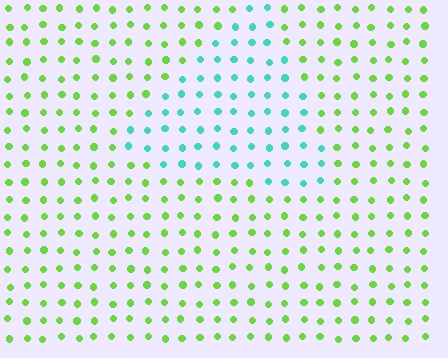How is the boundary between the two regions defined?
The boundary is defined purely by a slight shift in hue (about 65 degrees). Spacing, size, and orientation are identical on both sides.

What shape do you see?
I see a triangle.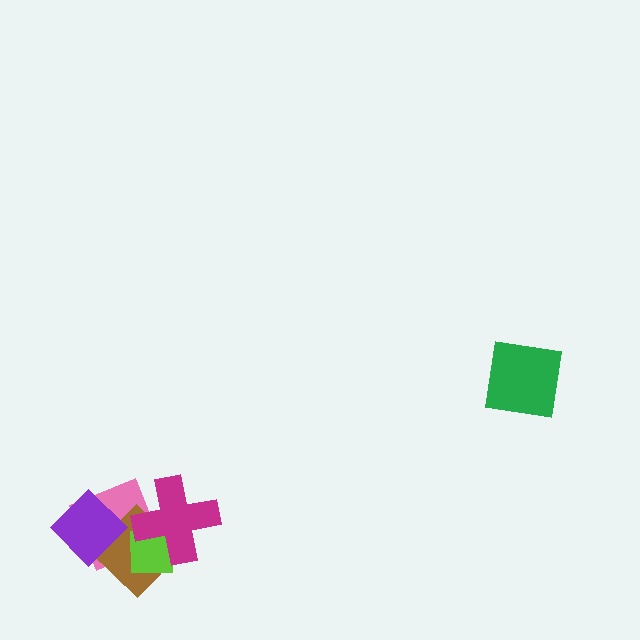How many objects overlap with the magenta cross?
3 objects overlap with the magenta cross.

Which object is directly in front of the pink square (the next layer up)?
The brown diamond is directly in front of the pink square.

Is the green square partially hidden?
No, no other shape covers it.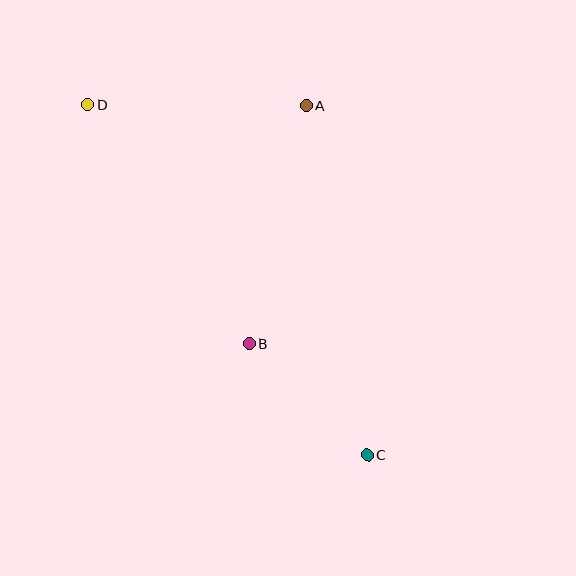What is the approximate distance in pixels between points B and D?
The distance between B and D is approximately 288 pixels.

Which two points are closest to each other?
Points B and C are closest to each other.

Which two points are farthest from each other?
Points C and D are farthest from each other.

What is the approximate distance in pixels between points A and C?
The distance between A and C is approximately 355 pixels.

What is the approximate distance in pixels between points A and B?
The distance between A and B is approximately 245 pixels.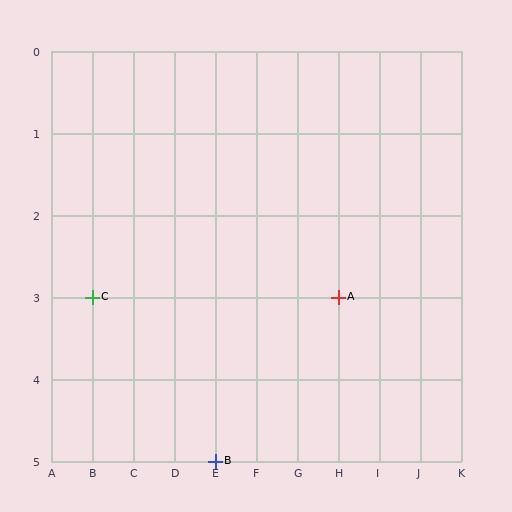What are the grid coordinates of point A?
Point A is at grid coordinates (H, 3).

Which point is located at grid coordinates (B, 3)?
Point C is at (B, 3).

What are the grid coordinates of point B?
Point B is at grid coordinates (E, 5).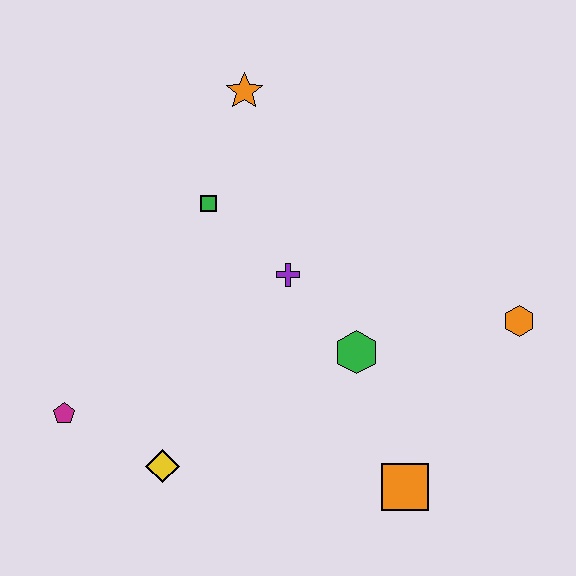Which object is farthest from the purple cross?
The magenta pentagon is farthest from the purple cross.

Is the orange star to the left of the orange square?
Yes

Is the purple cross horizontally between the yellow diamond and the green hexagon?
Yes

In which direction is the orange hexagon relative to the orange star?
The orange hexagon is to the right of the orange star.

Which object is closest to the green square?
The purple cross is closest to the green square.